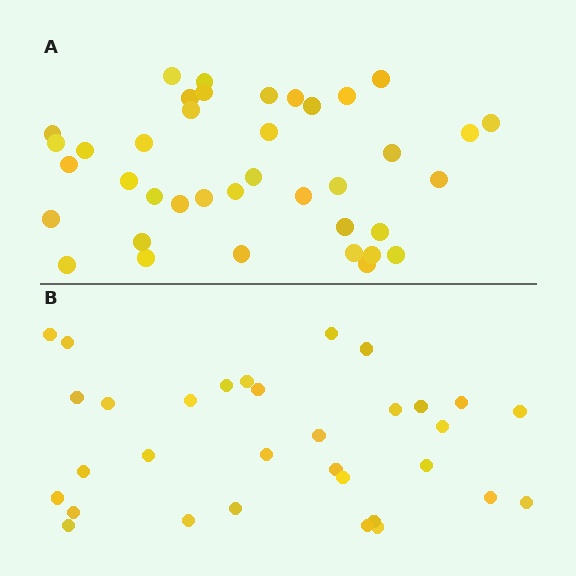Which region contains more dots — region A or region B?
Region A (the top region) has more dots.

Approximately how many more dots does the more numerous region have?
Region A has roughly 8 or so more dots than region B.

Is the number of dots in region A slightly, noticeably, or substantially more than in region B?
Region A has only slightly more — the two regions are fairly close. The ratio is roughly 1.2 to 1.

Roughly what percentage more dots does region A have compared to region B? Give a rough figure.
About 20% more.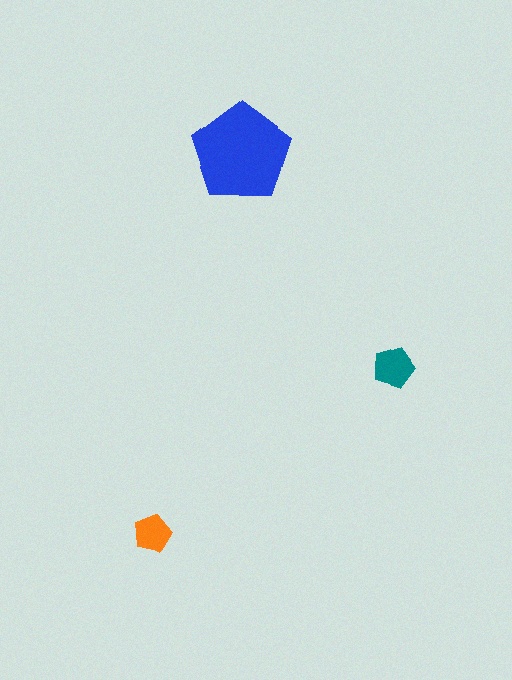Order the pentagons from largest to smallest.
the blue one, the teal one, the orange one.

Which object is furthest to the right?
The teal pentagon is rightmost.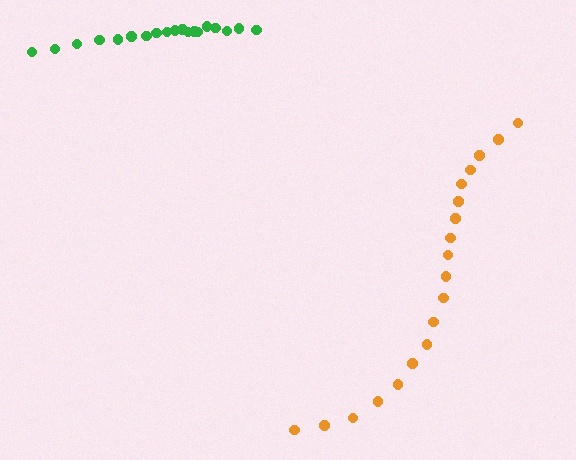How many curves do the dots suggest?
There are 2 distinct paths.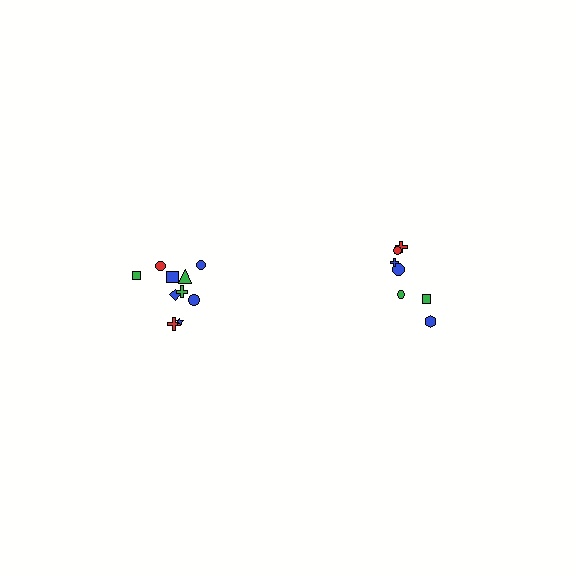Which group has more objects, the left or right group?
The left group.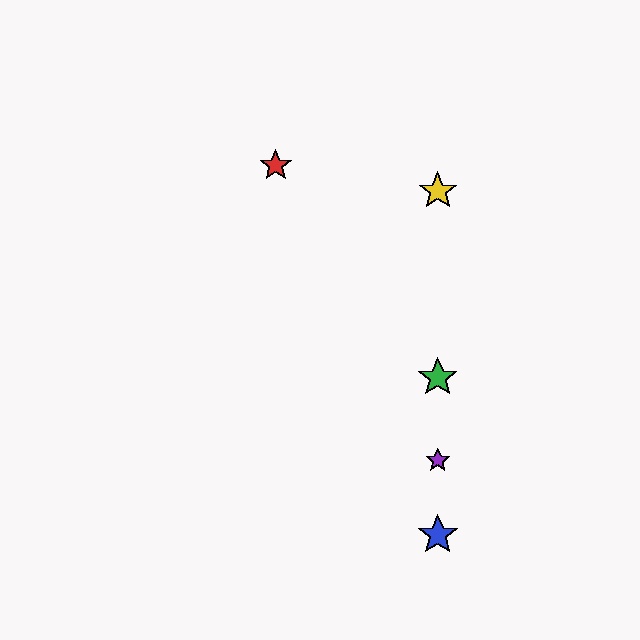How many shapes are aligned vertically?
4 shapes (the blue star, the green star, the yellow star, the purple star) are aligned vertically.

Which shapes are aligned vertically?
The blue star, the green star, the yellow star, the purple star are aligned vertically.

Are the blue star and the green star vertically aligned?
Yes, both are at x≈438.